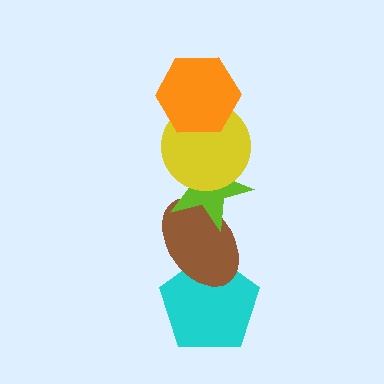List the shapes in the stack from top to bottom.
From top to bottom: the orange hexagon, the yellow circle, the lime star, the brown ellipse, the cyan pentagon.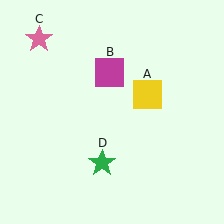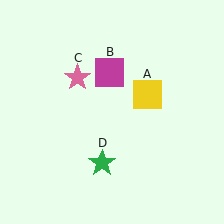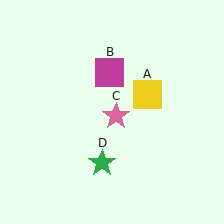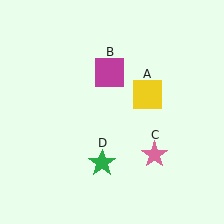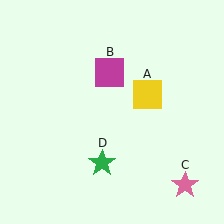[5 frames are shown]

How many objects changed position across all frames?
1 object changed position: pink star (object C).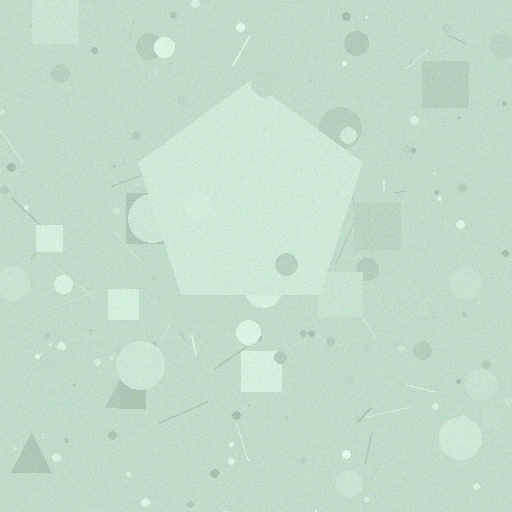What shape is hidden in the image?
A pentagon is hidden in the image.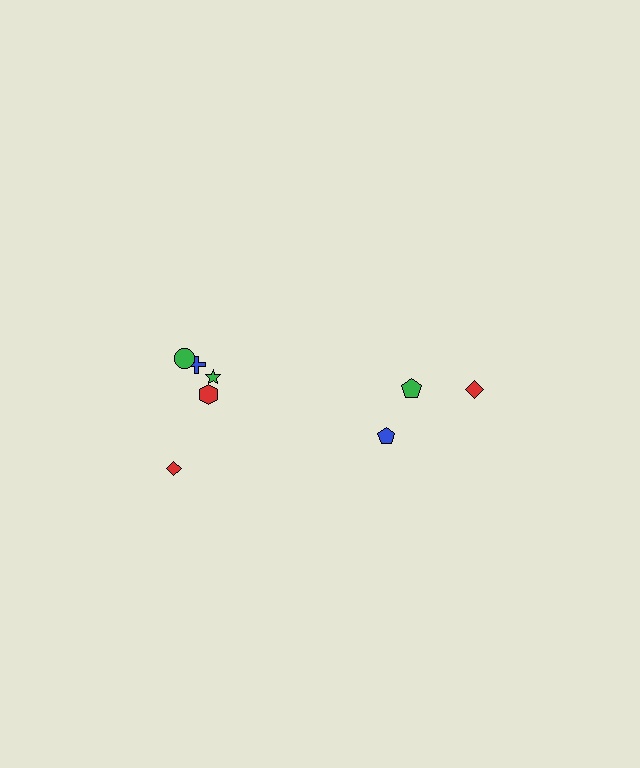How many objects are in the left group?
There are 5 objects.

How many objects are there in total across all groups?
There are 8 objects.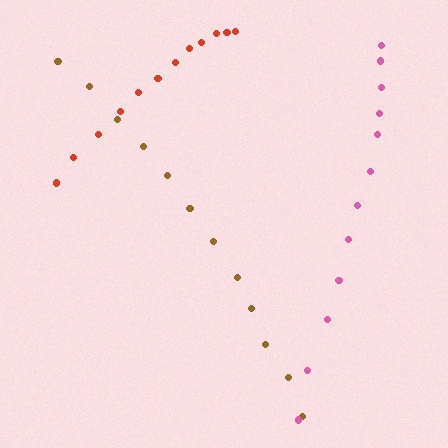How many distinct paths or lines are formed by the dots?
There are 3 distinct paths.